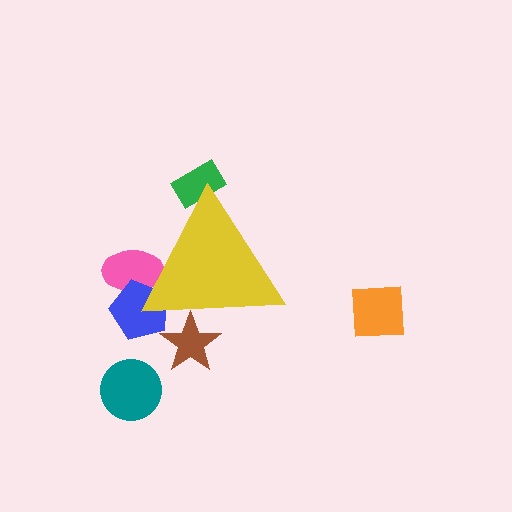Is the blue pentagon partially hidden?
Yes, the blue pentagon is partially hidden behind the yellow triangle.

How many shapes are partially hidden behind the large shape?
4 shapes are partially hidden.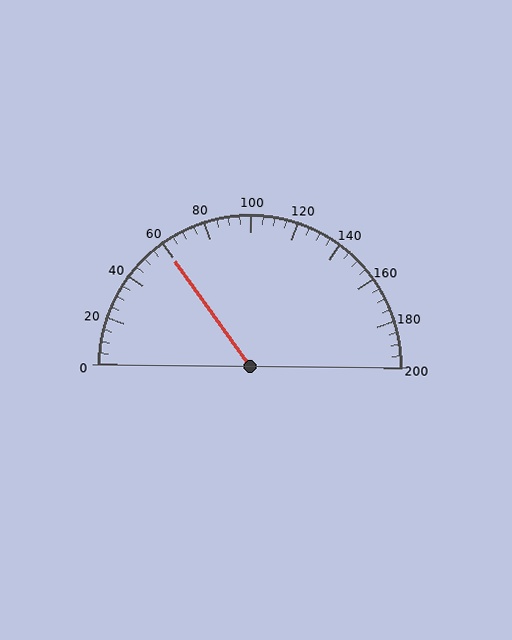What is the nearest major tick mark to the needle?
The nearest major tick mark is 60.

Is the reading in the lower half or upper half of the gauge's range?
The reading is in the lower half of the range (0 to 200).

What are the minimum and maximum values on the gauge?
The gauge ranges from 0 to 200.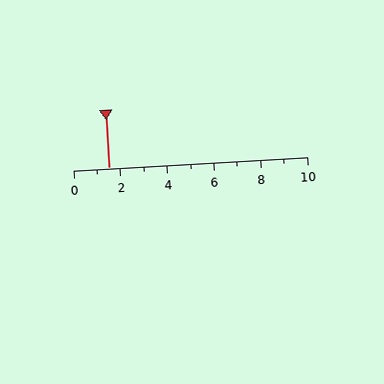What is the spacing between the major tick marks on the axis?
The major ticks are spaced 2 apart.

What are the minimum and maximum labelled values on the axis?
The axis runs from 0 to 10.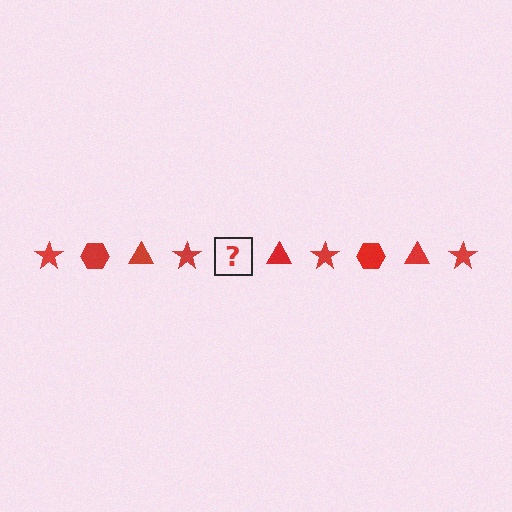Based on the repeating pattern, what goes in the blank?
The blank should be a red hexagon.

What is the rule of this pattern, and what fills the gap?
The rule is that the pattern cycles through star, hexagon, triangle shapes in red. The gap should be filled with a red hexagon.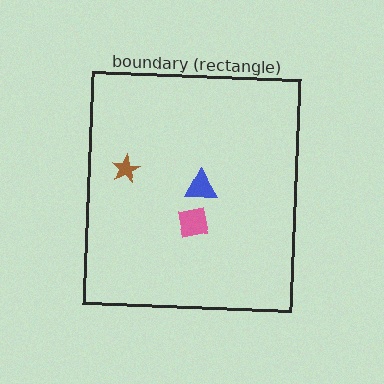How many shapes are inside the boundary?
3 inside, 0 outside.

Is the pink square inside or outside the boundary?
Inside.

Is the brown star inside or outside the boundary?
Inside.